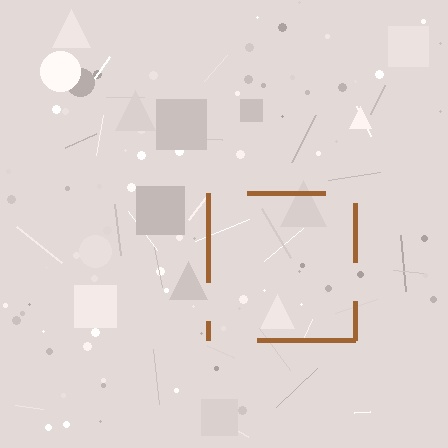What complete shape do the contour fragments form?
The contour fragments form a square.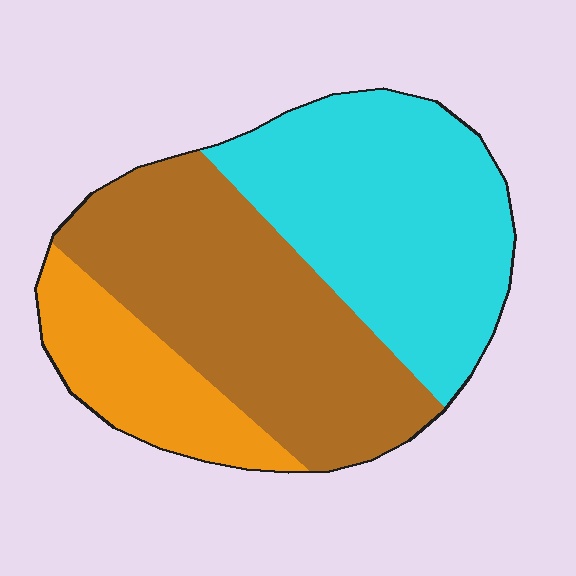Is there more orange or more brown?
Brown.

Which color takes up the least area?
Orange, at roughly 15%.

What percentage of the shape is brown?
Brown covers roughly 40% of the shape.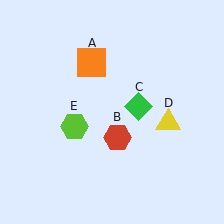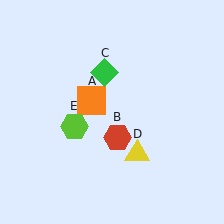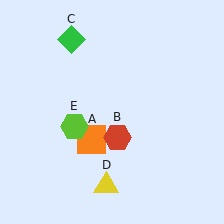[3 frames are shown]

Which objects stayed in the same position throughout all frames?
Red hexagon (object B) and lime hexagon (object E) remained stationary.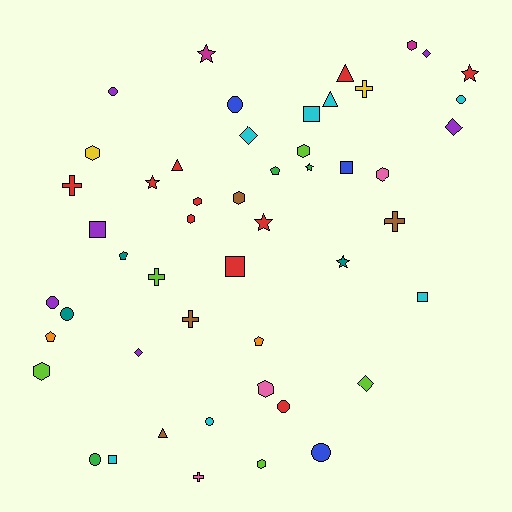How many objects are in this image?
There are 50 objects.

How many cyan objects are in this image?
There are 7 cyan objects.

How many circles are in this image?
There are 9 circles.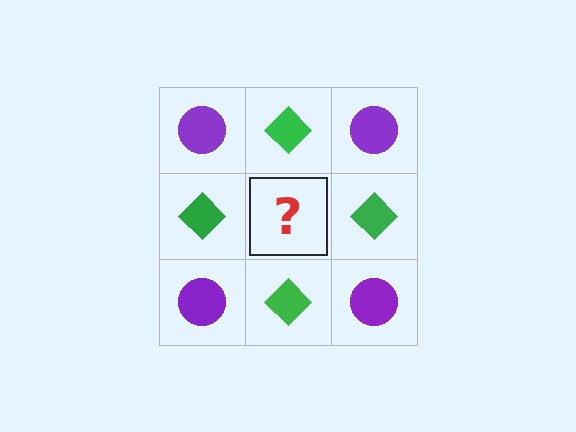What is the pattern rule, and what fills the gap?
The rule is that it alternates purple circle and green diamond in a checkerboard pattern. The gap should be filled with a purple circle.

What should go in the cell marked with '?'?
The missing cell should contain a purple circle.